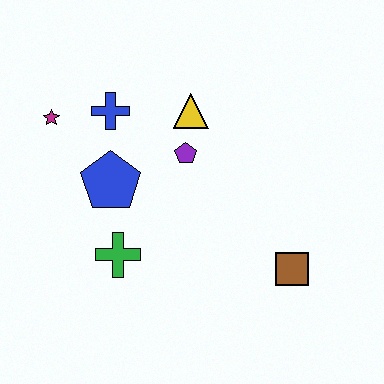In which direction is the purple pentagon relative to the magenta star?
The purple pentagon is to the right of the magenta star.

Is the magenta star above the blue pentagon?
Yes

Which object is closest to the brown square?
The purple pentagon is closest to the brown square.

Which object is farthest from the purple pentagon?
The brown square is farthest from the purple pentagon.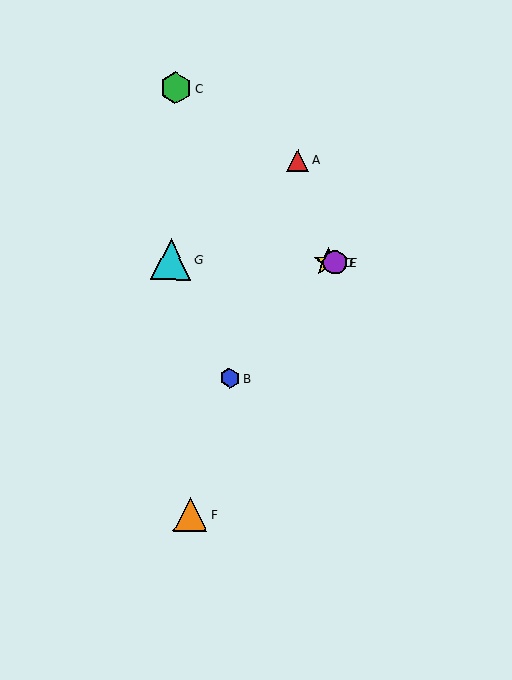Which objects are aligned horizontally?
Objects D, E, G are aligned horizontally.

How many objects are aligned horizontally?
3 objects (D, E, G) are aligned horizontally.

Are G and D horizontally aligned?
Yes, both are at y≈259.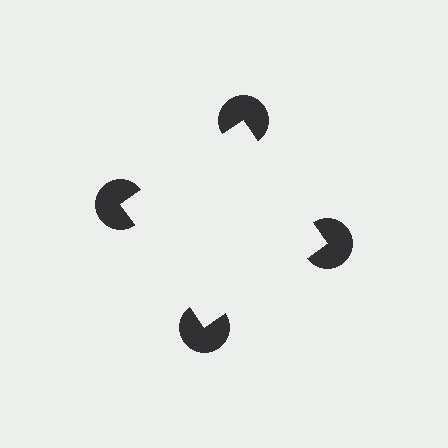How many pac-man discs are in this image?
There are 4 — one at each vertex of the illusory square.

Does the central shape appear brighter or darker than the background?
It typically appears slightly brighter than the background, even though no actual brightness change is drawn.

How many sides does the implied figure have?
4 sides.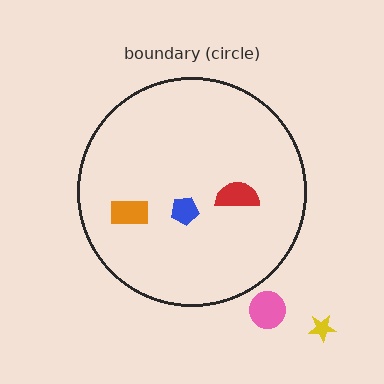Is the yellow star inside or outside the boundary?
Outside.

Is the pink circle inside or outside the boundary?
Outside.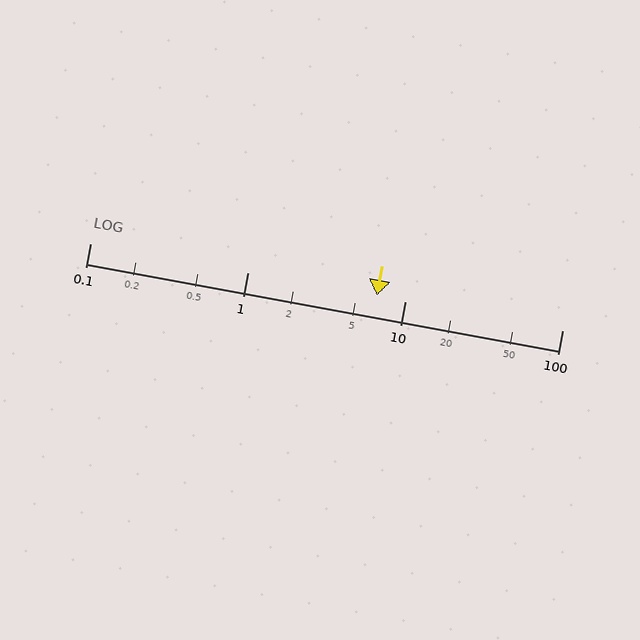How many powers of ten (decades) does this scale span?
The scale spans 3 decades, from 0.1 to 100.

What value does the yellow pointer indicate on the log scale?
The pointer indicates approximately 6.6.